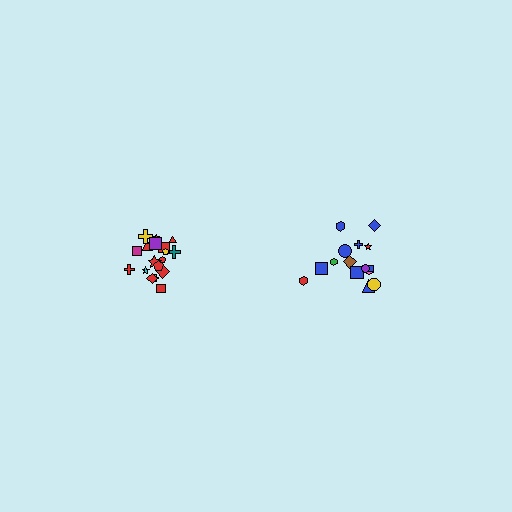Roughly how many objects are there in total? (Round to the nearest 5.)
Roughly 35 objects in total.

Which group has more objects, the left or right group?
The left group.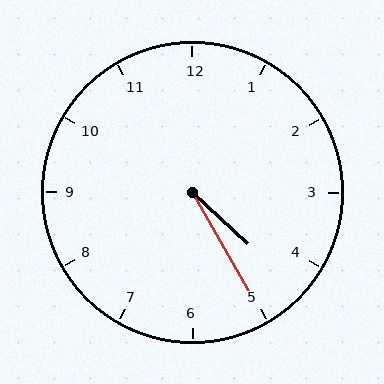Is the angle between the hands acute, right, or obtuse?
It is acute.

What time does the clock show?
4:25.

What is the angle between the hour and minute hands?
Approximately 18 degrees.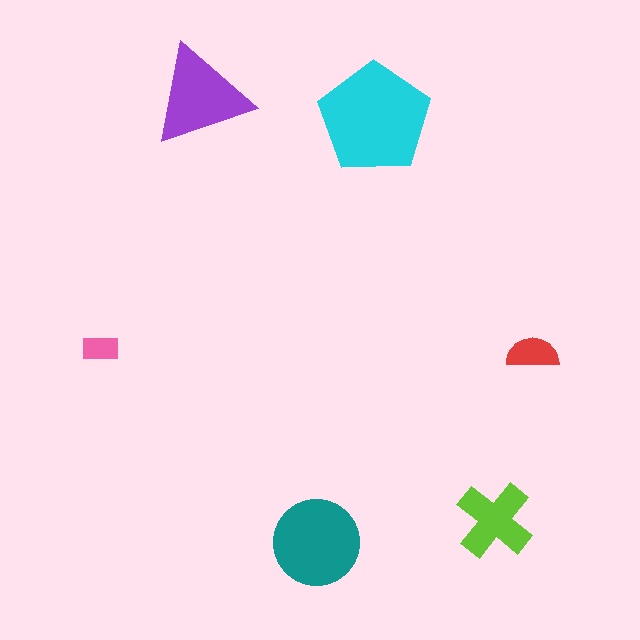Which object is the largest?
The cyan pentagon.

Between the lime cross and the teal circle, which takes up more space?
The teal circle.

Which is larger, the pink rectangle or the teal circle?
The teal circle.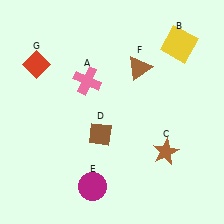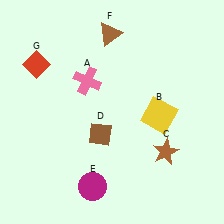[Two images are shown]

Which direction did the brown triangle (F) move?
The brown triangle (F) moved up.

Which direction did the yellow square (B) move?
The yellow square (B) moved down.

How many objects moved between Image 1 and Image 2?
2 objects moved between the two images.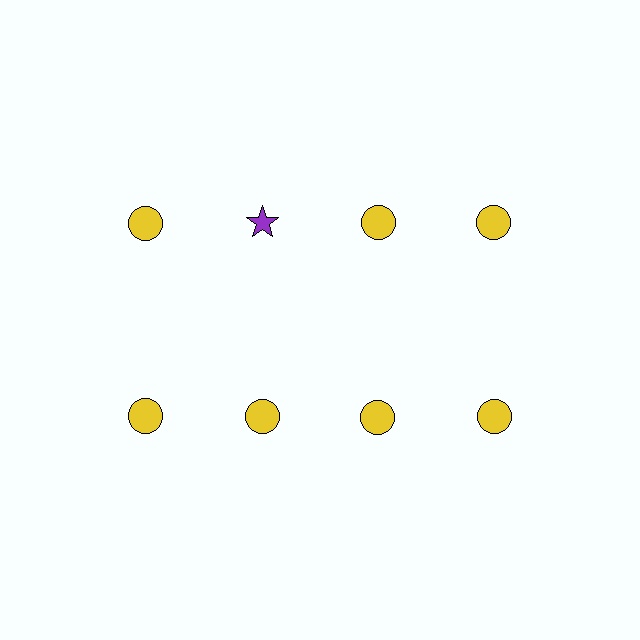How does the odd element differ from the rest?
It differs in both color (purple instead of yellow) and shape (star instead of circle).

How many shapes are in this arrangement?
There are 8 shapes arranged in a grid pattern.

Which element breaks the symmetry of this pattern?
The purple star in the top row, second from left column breaks the symmetry. All other shapes are yellow circles.